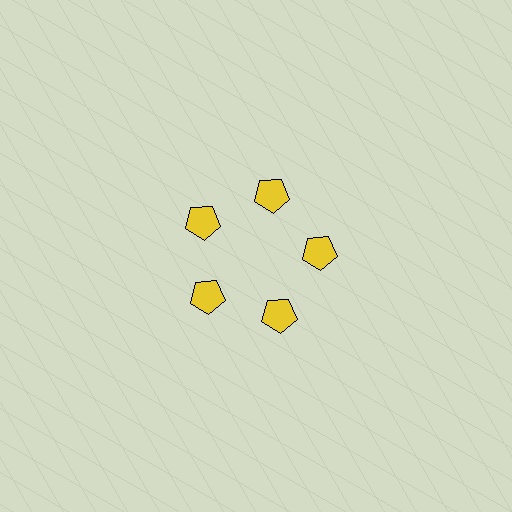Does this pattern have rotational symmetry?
Yes, this pattern has 5-fold rotational symmetry. It looks the same after rotating 72 degrees around the center.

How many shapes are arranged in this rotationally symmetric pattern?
There are 5 shapes, arranged in 5 groups of 1.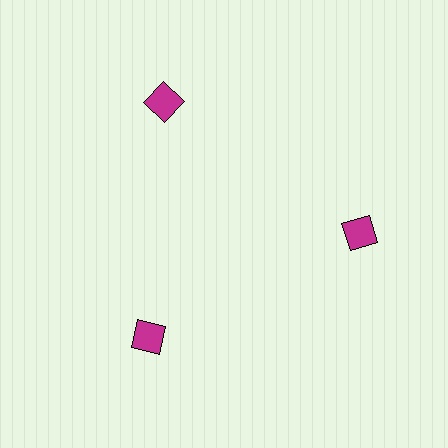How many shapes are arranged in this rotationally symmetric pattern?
There are 3 shapes, arranged in 3 groups of 1.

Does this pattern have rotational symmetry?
Yes, this pattern has 3-fold rotational symmetry. It looks the same after rotating 120 degrees around the center.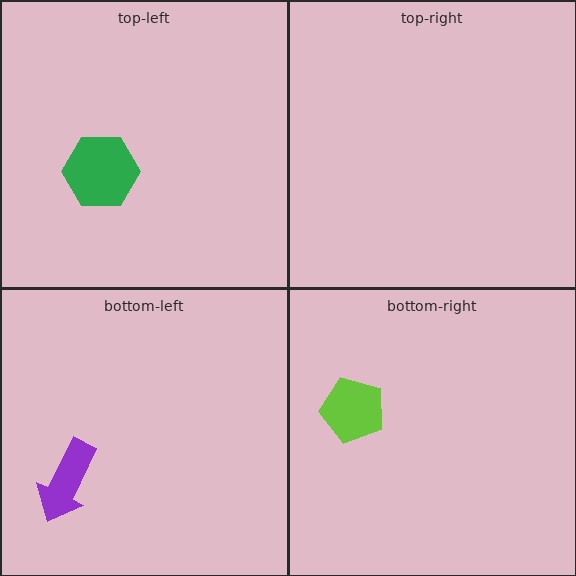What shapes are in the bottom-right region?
The lime pentagon.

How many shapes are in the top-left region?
1.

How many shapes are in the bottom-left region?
1.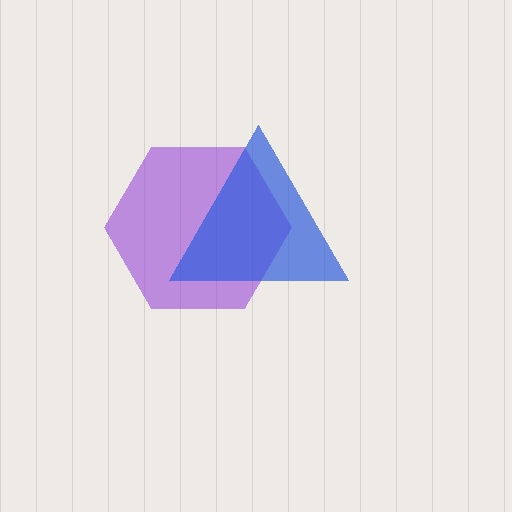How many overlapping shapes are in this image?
There are 2 overlapping shapes in the image.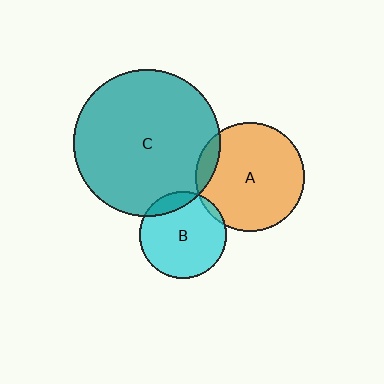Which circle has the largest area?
Circle C (teal).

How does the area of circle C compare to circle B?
Approximately 2.8 times.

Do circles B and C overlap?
Yes.